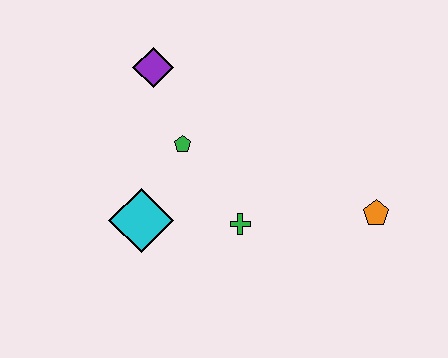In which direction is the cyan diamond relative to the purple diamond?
The cyan diamond is below the purple diamond.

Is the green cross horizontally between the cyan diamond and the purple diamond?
No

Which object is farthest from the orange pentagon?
The purple diamond is farthest from the orange pentagon.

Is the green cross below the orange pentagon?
Yes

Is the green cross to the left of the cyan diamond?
No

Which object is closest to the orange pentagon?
The green cross is closest to the orange pentagon.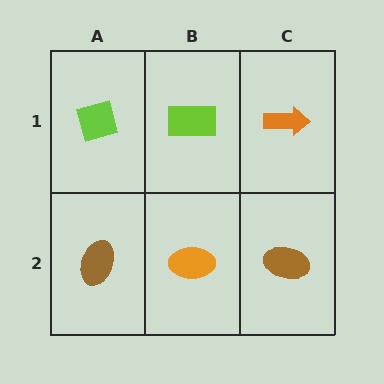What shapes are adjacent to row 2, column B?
A lime rectangle (row 1, column B), a brown ellipse (row 2, column A), a brown ellipse (row 2, column C).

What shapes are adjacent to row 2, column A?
A lime square (row 1, column A), an orange ellipse (row 2, column B).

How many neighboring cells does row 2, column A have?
2.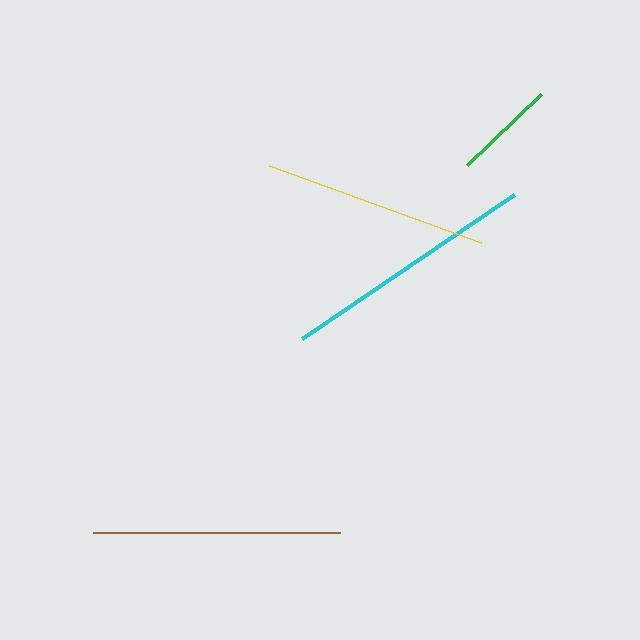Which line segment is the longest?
The cyan line is the longest at approximately 256 pixels.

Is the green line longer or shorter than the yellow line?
The yellow line is longer than the green line.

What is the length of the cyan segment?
The cyan segment is approximately 256 pixels long.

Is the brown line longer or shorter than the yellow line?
The brown line is longer than the yellow line.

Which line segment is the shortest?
The green line is the shortest at approximately 102 pixels.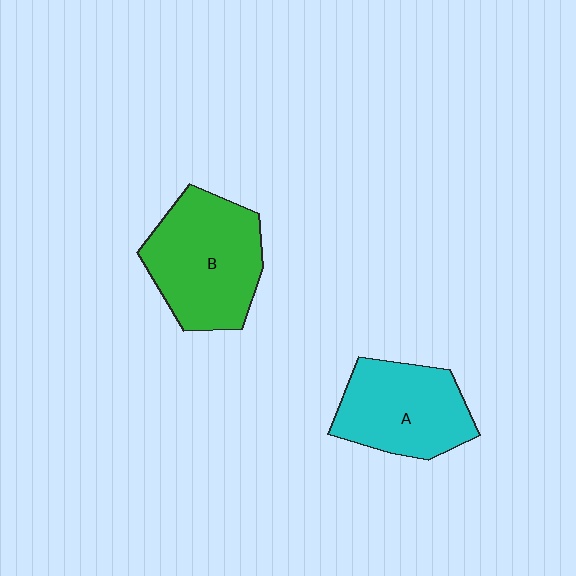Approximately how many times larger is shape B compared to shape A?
Approximately 1.2 times.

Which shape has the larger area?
Shape B (green).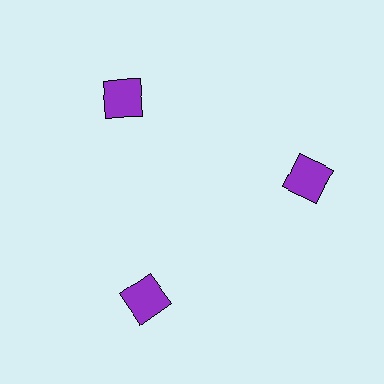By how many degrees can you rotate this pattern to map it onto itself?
The pattern maps onto itself every 120 degrees of rotation.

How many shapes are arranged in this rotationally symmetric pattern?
There are 3 shapes, arranged in 3 groups of 1.